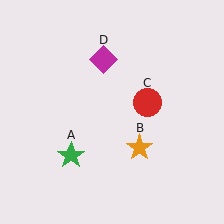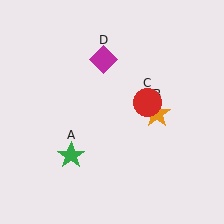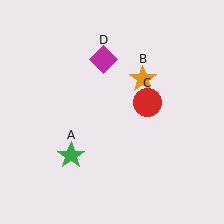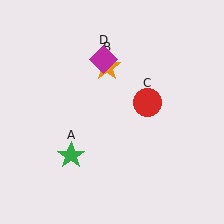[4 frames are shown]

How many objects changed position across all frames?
1 object changed position: orange star (object B).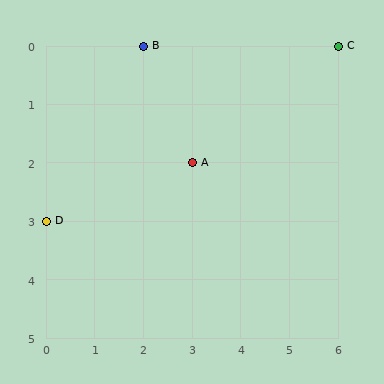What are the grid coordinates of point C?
Point C is at grid coordinates (6, 0).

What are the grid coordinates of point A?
Point A is at grid coordinates (3, 2).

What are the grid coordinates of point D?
Point D is at grid coordinates (0, 3).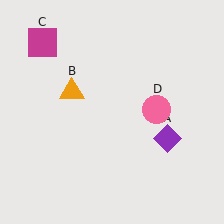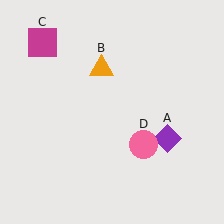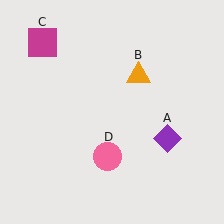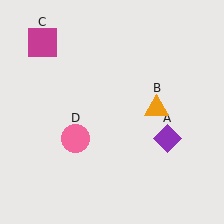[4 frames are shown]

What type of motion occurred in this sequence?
The orange triangle (object B), pink circle (object D) rotated clockwise around the center of the scene.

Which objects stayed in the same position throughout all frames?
Purple diamond (object A) and magenta square (object C) remained stationary.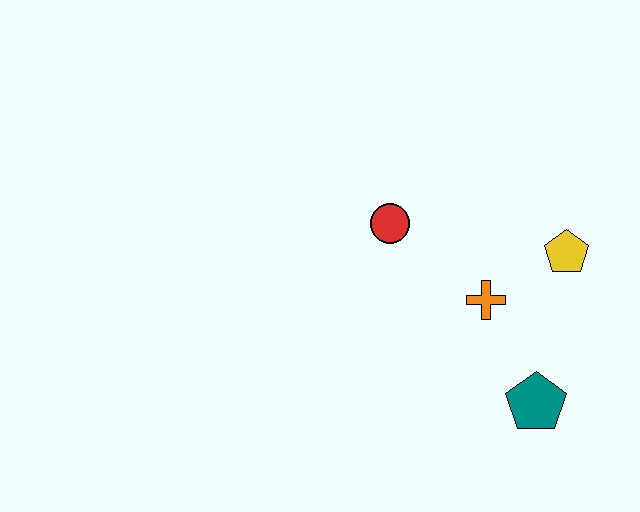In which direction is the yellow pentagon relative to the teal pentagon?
The yellow pentagon is above the teal pentagon.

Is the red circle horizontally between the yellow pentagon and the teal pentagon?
No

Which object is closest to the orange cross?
The yellow pentagon is closest to the orange cross.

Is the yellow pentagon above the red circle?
No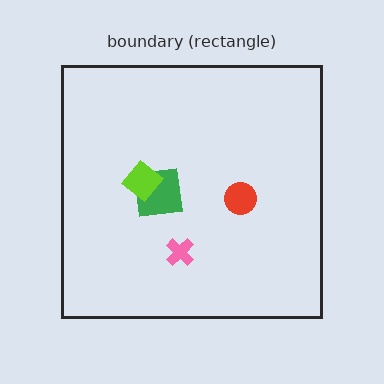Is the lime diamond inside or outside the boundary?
Inside.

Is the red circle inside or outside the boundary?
Inside.